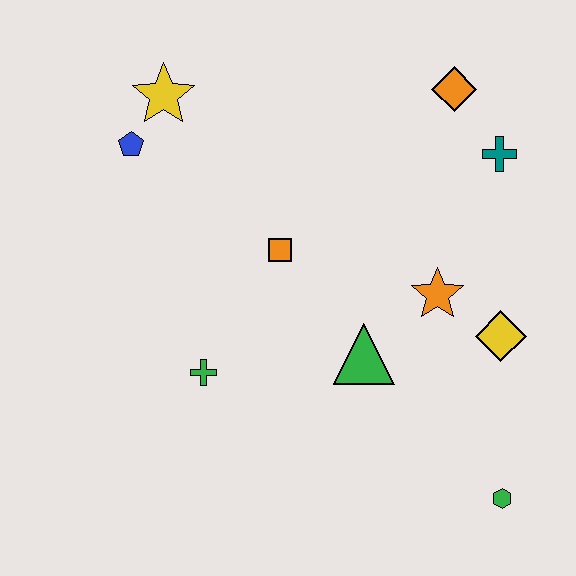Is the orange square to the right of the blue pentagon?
Yes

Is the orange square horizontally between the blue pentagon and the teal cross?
Yes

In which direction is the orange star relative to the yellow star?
The orange star is to the right of the yellow star.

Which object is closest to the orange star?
The yellow diamond is closest to the orange star.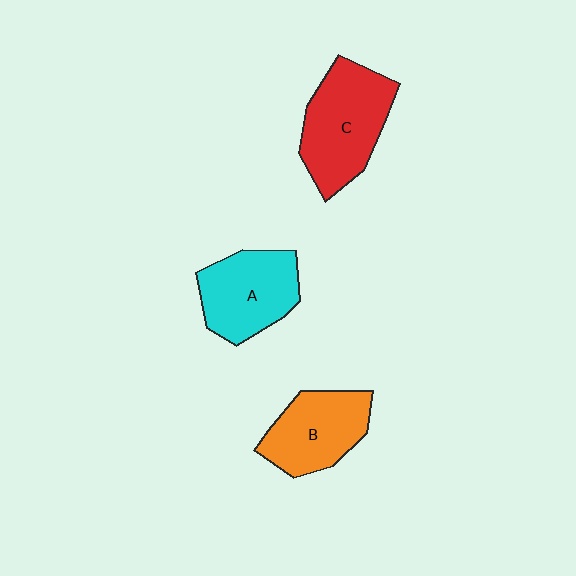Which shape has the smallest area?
Shape B (orange).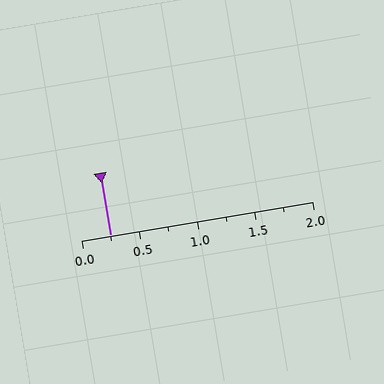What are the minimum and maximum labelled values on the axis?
The axis runs from 0.0 to 2.0.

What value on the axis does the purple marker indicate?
The marker indicates approximately 0.25.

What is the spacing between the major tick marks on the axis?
The major ticks are spaced 0.5 apart.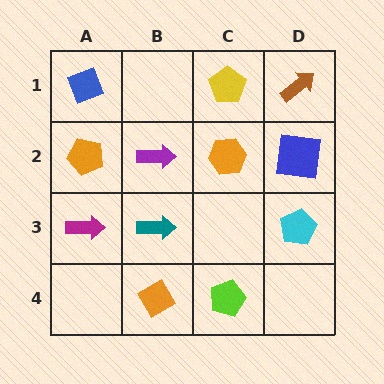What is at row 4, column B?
An orange diamond.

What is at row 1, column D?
A brown arrow.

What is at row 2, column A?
An orange pentagon.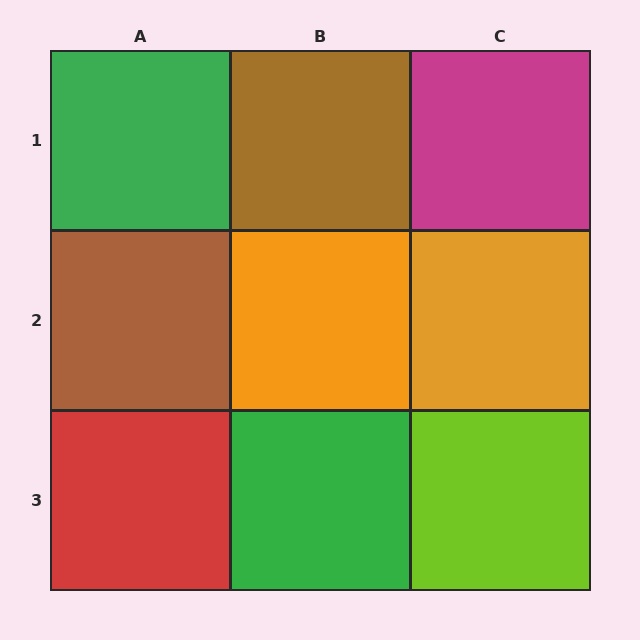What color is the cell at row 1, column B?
Brown.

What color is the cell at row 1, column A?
Green.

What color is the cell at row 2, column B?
Orange.